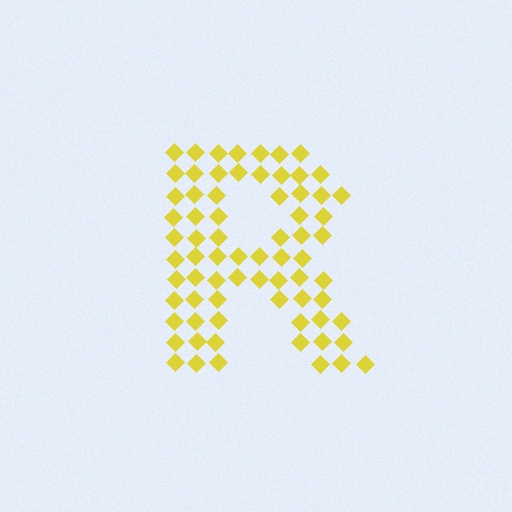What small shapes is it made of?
It is made of small diamonds.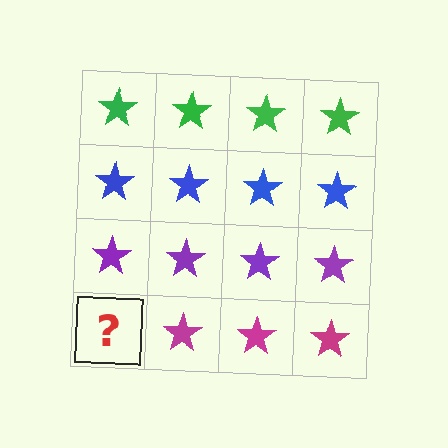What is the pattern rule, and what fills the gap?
The rule is that each row has a consistent color. The gap should be filled with a magenta star.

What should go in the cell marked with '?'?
The missing cell should contain a magenta star.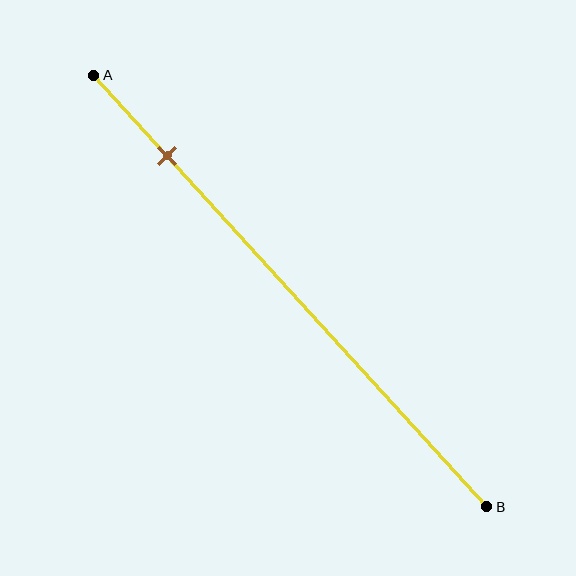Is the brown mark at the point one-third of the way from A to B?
No, the mark is at about 20% from A, not at the 33% one-third point.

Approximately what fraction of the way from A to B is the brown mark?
The brown mark is approximately 20% of the way from A to B.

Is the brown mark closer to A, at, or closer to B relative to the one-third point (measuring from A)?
The brown mark is closer to point A than the one-third point of segment AB.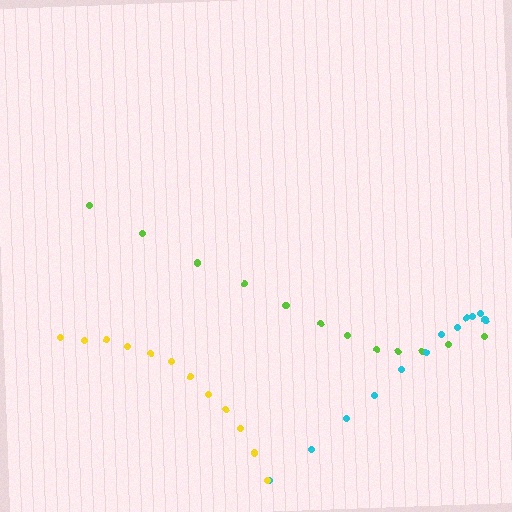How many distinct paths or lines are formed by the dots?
There are 3 distinct paths.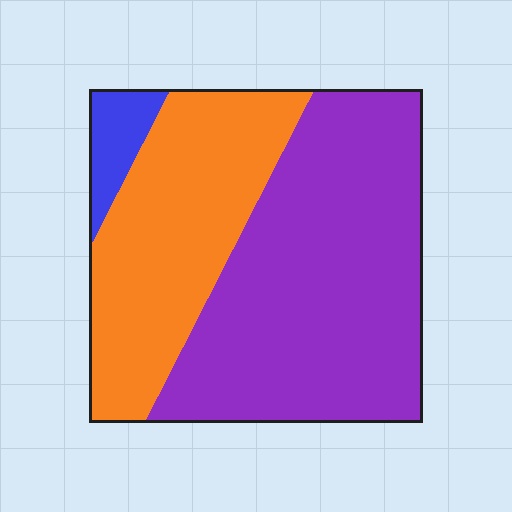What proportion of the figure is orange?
Orange covers roughly 35% of the figure.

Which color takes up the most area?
Purple, at roughly 60%.